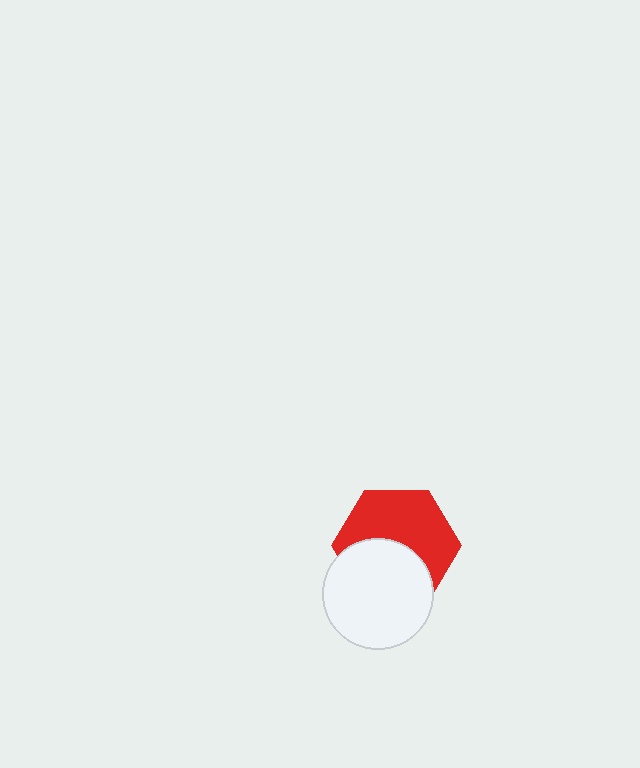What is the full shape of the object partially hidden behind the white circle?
The partially hidden object is a red hexagon.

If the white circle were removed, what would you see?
You would see the complete red hexagon.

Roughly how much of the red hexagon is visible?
About half of it is visible (roughly 58%).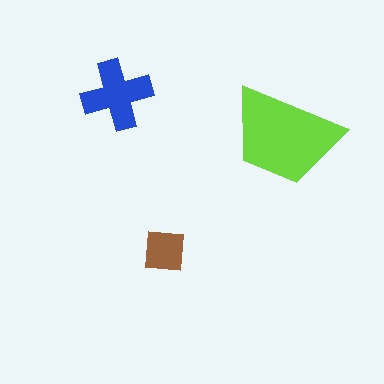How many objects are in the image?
There are 3 objects in the image.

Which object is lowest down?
The brown square is bottommost.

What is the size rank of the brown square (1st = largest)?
3rd.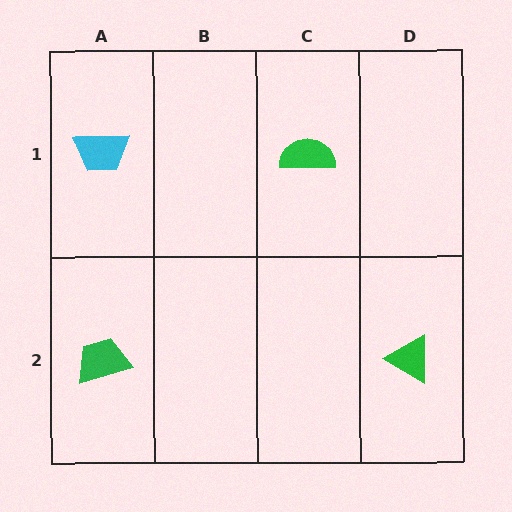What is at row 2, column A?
A green trapezoid.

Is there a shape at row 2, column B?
No, that cell is empty.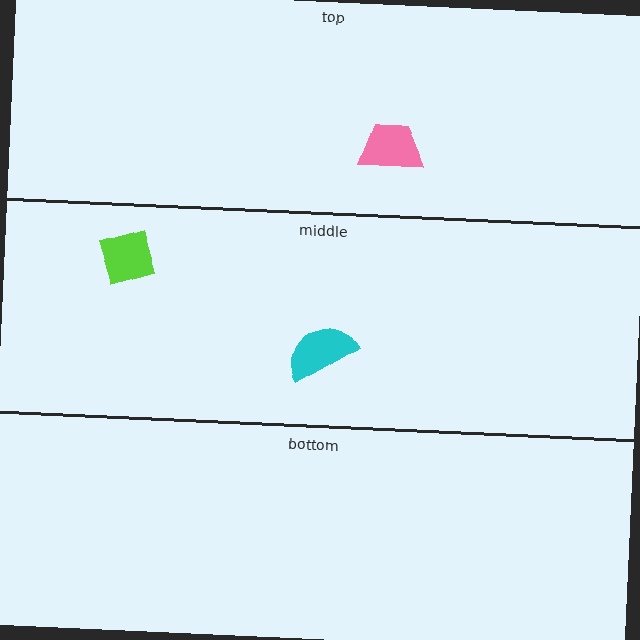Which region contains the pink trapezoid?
The top region.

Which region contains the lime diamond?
The middle region.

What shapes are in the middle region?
The cyan semicircle, the lime diamond.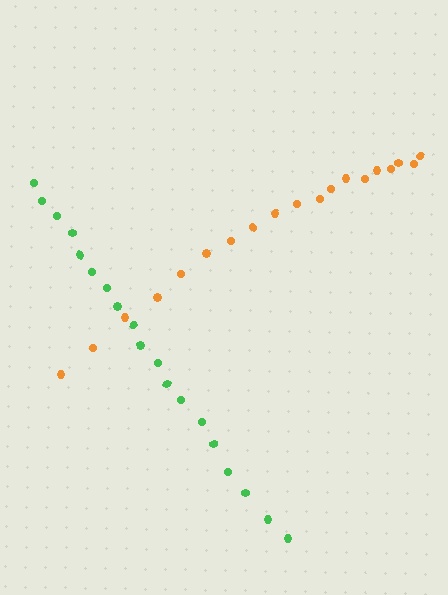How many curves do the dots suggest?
There are 2 distinct paths.